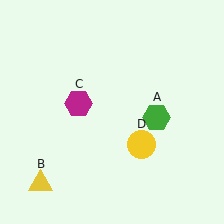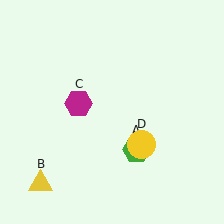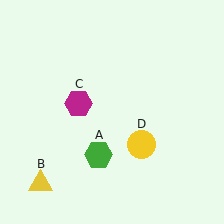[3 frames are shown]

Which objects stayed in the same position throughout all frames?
Yellow triangle (object B) and magenta hexagon (object C) and yellow circle (object D) remained stationary.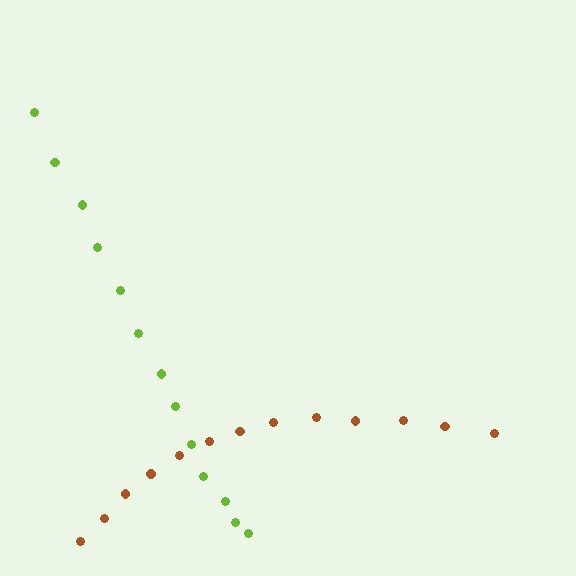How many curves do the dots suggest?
There are 2 distinct paths.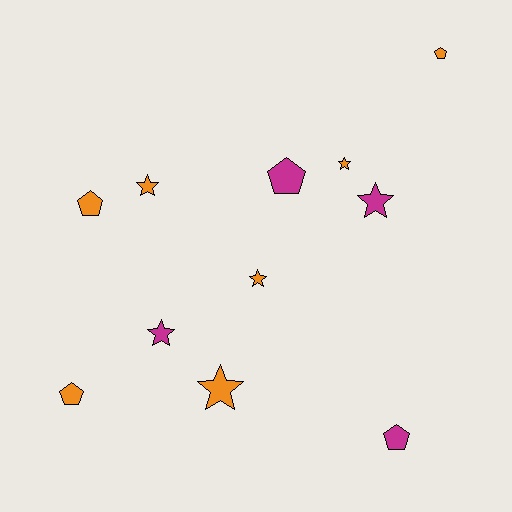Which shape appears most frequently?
Star, with 6 objects.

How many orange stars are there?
There are 4 orange stars.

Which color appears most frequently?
Orange, with 7 objects.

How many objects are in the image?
There are 11 objects.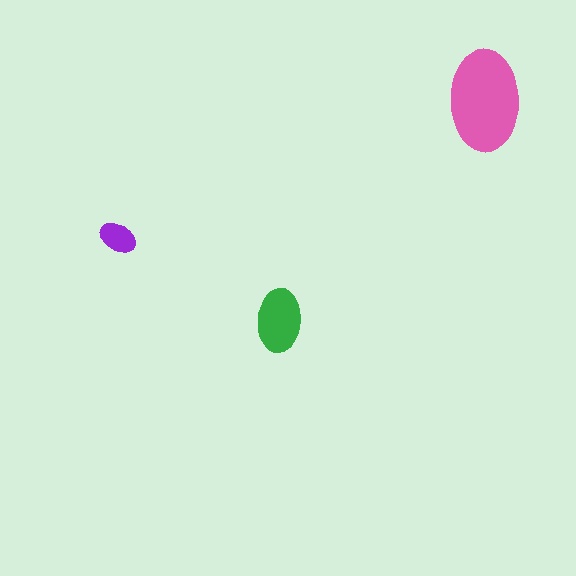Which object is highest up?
The pink ellipse is topmost.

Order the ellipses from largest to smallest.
the pink one, the green one, the purple one.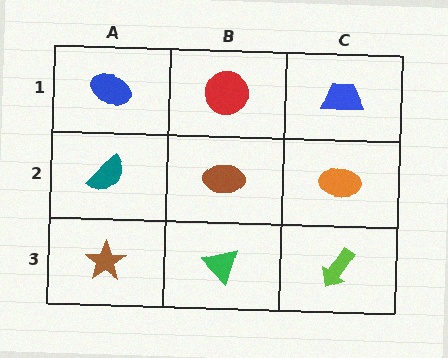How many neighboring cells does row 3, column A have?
2.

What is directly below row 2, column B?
A green triangle.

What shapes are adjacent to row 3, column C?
An orange ellipse (row 2, column C), a green triangle (row 3, column B).